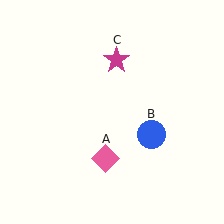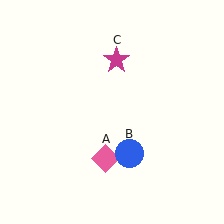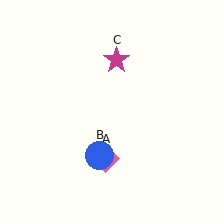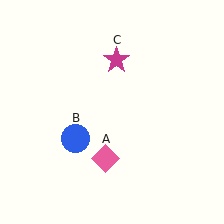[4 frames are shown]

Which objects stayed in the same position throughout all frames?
Pink diamond (object A) and magenta star (object C) remained stationary.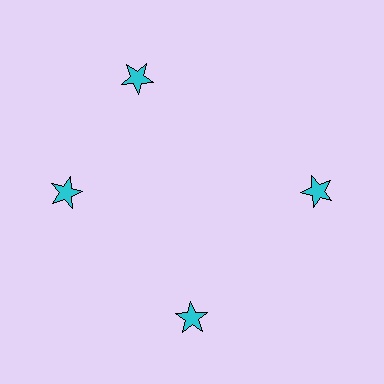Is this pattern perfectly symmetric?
No. The 4 cyan stars are arranged in a ring, but one element near the 12 o'clock position is rotated out of alignment along the ring, breaking the 4-fold rotational symmetry.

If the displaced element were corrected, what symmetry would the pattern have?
It would have 4-fold rotational symmetry — the pattern would map onto itself every 90 degrees.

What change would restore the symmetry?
The symmetry would be restored by rotating it back into even spacing with its neighbors so that all 4 stars sit at equal angles and equal distance from the center.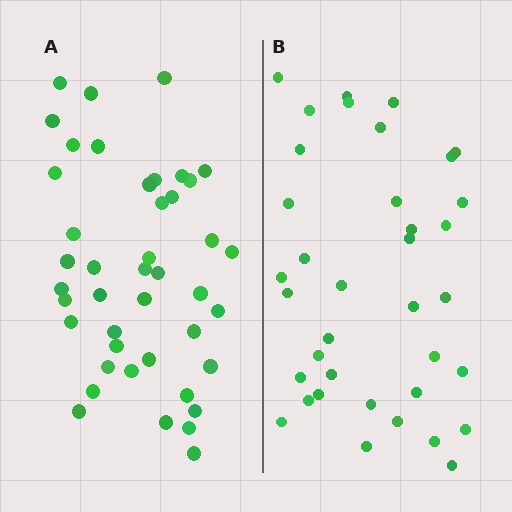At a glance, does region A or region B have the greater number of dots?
Region A (the left region) has more dots.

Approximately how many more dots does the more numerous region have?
Region A has about 6 more dots than region B.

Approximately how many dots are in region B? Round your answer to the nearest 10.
About 40 dots. (The exact count is 37, which rounds to 40.)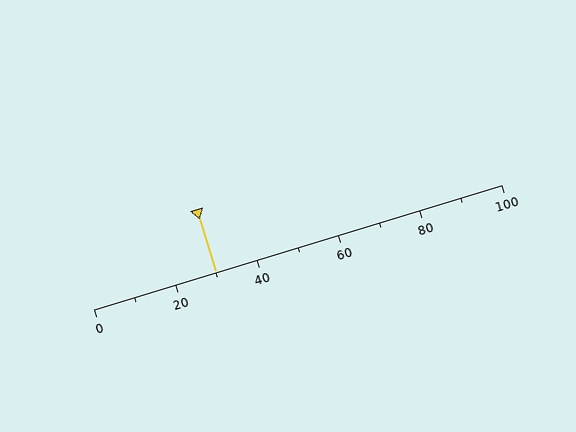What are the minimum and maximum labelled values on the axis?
The axis runs from 0 to 100.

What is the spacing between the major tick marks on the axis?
The major ticks are spaced 20 apart.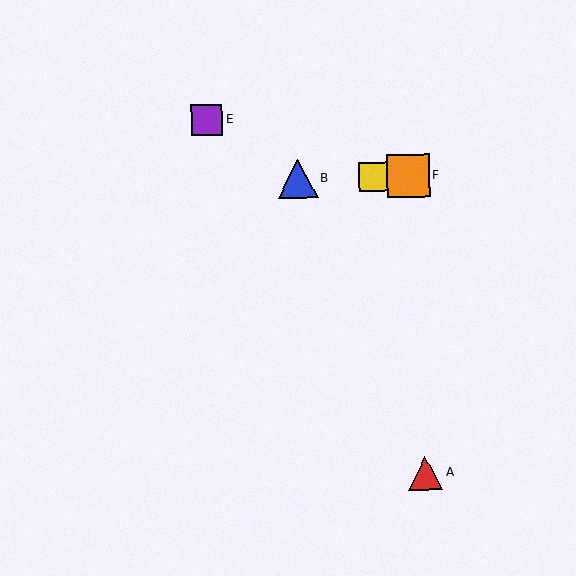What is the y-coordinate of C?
Object C is at y≈177.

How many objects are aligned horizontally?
4 objects (B, C, D, F) are aligned horizontally.